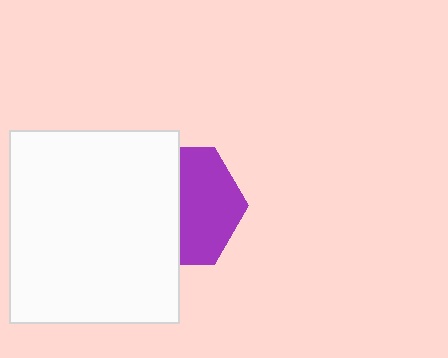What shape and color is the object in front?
The object in front is a white rectangle.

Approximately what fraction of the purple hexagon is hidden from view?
Roughly 49% of the purple hexagon is hidden behind the white rectangle.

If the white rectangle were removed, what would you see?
You would see the complete purple hexagon.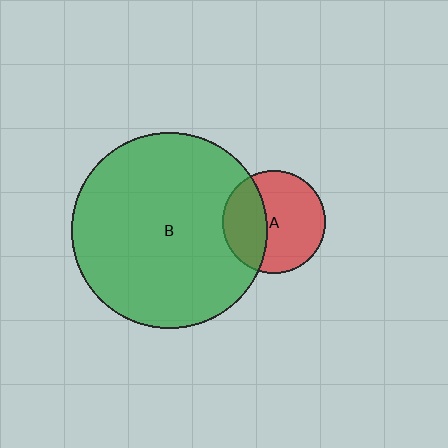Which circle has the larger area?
Circle B (green).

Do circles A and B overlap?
Yes.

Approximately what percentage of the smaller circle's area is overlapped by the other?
Approximately 35%.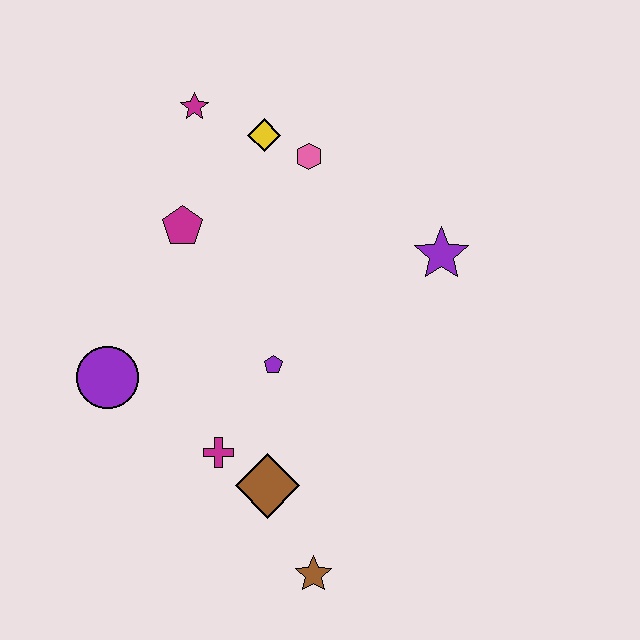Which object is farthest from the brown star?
The magenta star is farthest from the brown star.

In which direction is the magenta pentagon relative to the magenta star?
The magenta pentagon is below the magenta star.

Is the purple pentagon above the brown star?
Yes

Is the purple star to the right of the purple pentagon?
Yes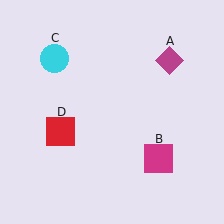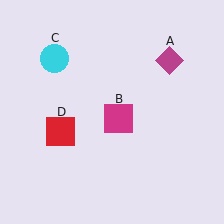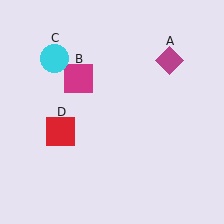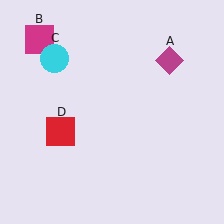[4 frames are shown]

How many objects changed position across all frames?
1 object changed position: magenta square (object B).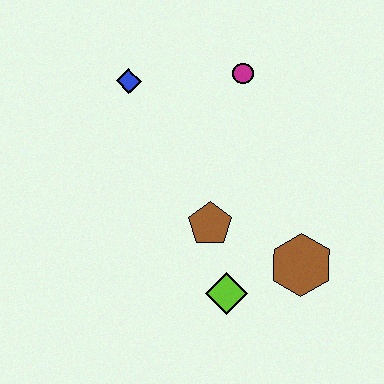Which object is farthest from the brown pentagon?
The blue diamond is farthest from the brown pentagon.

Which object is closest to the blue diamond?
The magenta circle is closest to the blue diamond.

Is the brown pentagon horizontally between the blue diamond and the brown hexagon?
Yes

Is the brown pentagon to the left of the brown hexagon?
Yes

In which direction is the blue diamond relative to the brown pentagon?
The blue diamond is above the brown pentagon.